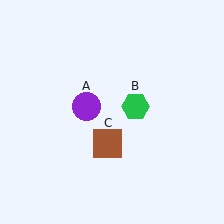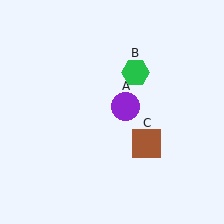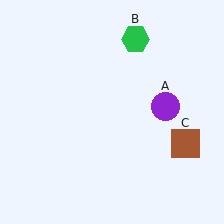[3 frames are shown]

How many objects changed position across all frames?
3 objects changed position: purple circle (object A), green hexagon (object B), brown square (object C).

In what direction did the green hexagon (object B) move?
The green hexagon (object B) moved up.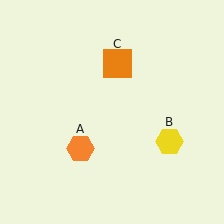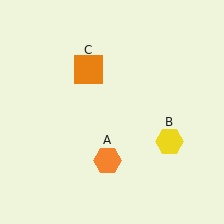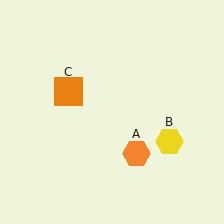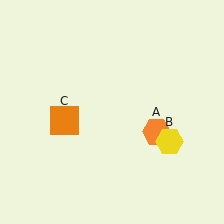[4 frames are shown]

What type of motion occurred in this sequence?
The orange hexagon (object A), orange square (object C) rotated counterclockwise around the center of the scene.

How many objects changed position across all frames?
2 objects changed position: orange hexagon (object A), orange square (object C).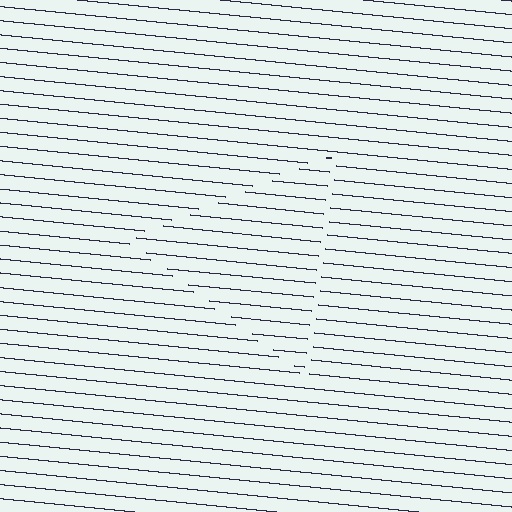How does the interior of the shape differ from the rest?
The interior of the shape contains the same grating, shifted by half a period — the contour is defined by the phase discontinuity where line-ends from the inner and outer gratings abut.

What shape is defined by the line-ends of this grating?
An illusory triangle. The interior of the shape contains the same grating, shifted by half a period — the contour is defined by the phase discontinuity where line-ends from the inner and outer gratings abut.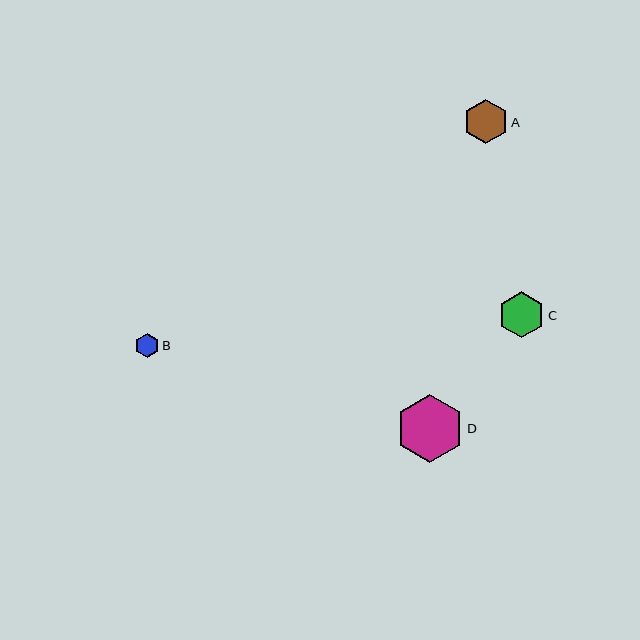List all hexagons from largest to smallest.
From largest to smallest: D, C, A, B.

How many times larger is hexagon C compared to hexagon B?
Hexagon C is approximately 1.9 times the size of hexagon B.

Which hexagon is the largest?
Hexagon D is the largest with a size of approximately 68 pixels.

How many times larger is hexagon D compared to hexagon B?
Hexagon D is approximately 2.8 times the size of hexagon B.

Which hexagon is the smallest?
Hexagon B is the smallest with a size of approximately 24 pixels.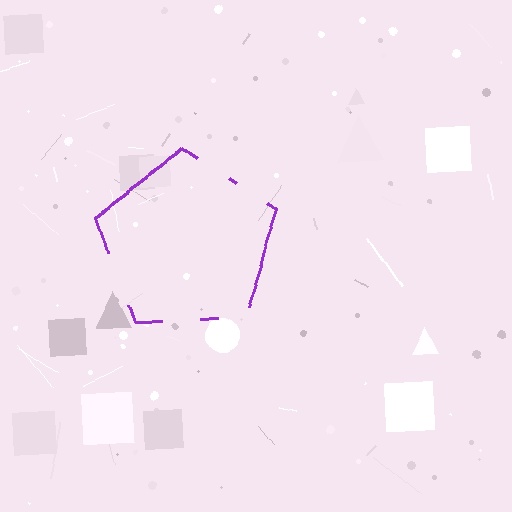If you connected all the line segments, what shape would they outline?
They would outline a pentagon.